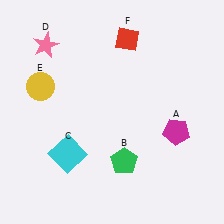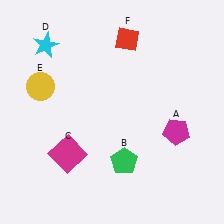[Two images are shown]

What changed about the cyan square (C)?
In Image 1, C is cyan. In Image 2, it changed to magenta.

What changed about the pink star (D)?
In Image 1, D is pink. In Image 2, it changed to cyan.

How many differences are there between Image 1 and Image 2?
There are 2 differences between the two images.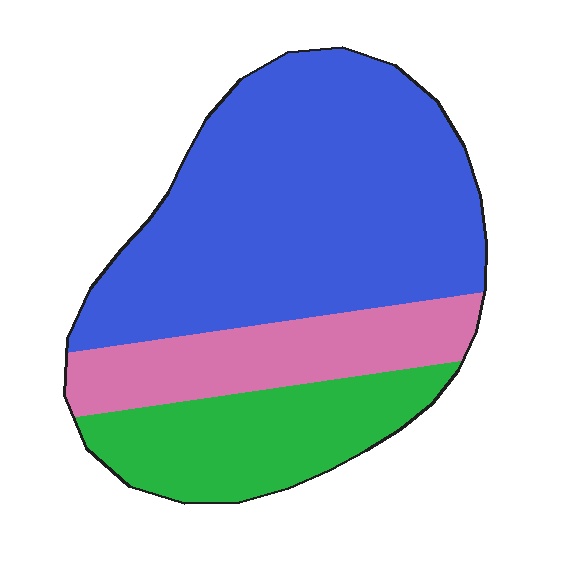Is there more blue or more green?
Blue.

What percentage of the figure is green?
Green covers around 20% of the figure.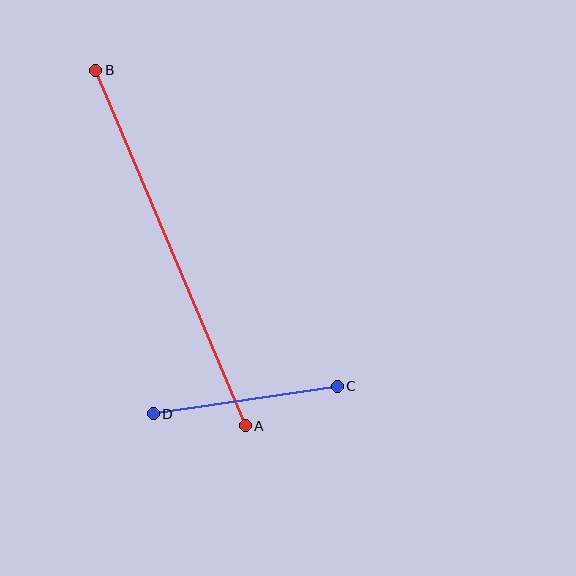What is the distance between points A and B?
The distance is approximately 385 pixels.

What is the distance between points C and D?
The distance is approximately 186 pixels.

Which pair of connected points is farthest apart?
Points A and B are farthest apart.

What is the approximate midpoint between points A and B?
The midpoint is at approximately (171, 248) pixels.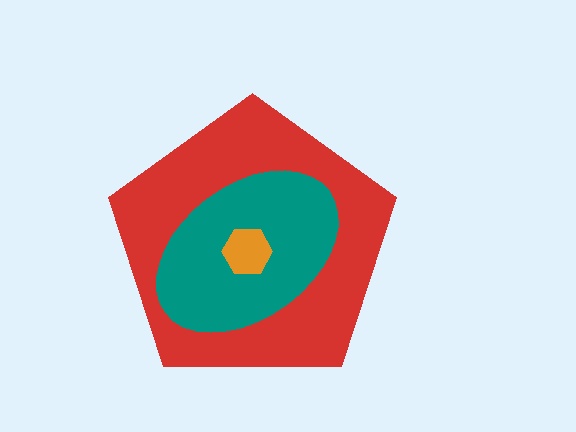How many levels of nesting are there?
3.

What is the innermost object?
The orange hexagon.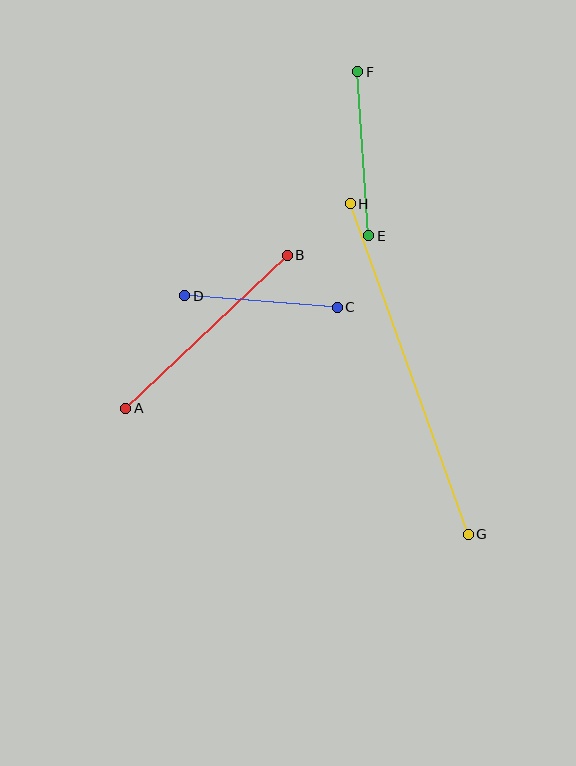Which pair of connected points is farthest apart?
Points G and H are farthest apart.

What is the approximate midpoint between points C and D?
The midpoint is at approximately (261, 302) pixels.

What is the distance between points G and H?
The distance is approximately 351 pixels.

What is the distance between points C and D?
The distance is approximately 153 pixels.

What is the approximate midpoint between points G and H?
The midpoint is at approximately (409, 369) pixels.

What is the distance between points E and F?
The distance is approximately 165 pixels.